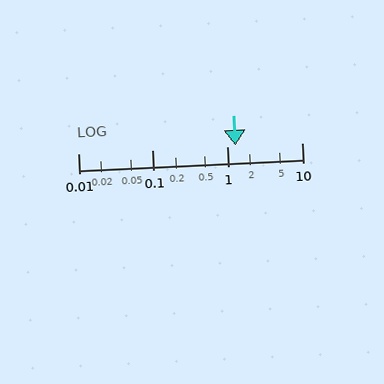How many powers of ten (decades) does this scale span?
The scale spans 3 decades, from 0.01 to 10.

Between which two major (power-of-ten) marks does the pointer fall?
The pointer is between 1 and 10.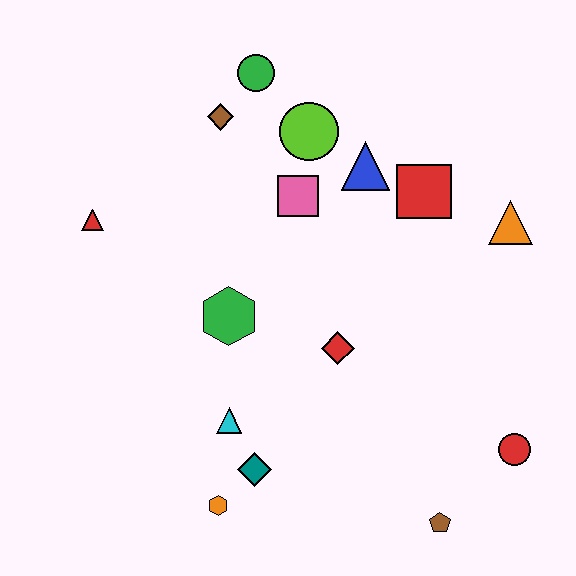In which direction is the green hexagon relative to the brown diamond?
The green hexagon is below the brown diamond.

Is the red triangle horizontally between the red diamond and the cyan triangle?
No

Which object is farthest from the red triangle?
The red circle is farthest from the red triangle.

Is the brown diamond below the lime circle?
No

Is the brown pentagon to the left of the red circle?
Yes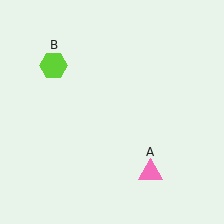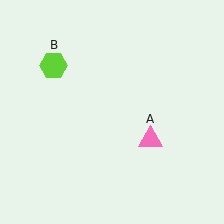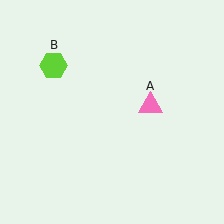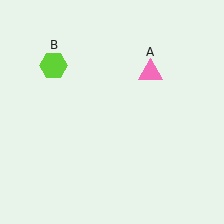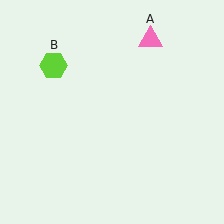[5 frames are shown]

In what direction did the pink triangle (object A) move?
The pink triangle (object A) moved up.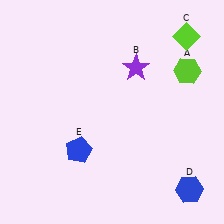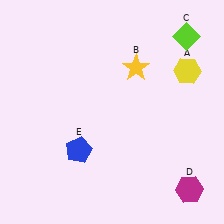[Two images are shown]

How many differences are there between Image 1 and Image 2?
There are 3 differences between the two images.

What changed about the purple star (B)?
In Image 1, B is purple. In Image 2, it changed to yellow.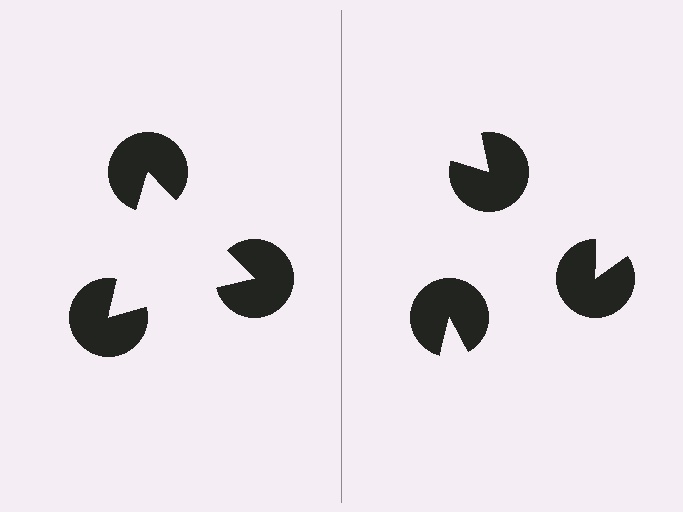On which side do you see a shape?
An illusory triangle appears on the left side. On the right side the wedge cuts are rotated, so no coherent shape forms.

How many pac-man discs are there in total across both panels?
6 — 3 on each side.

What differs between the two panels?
The pac-man discs are positioned identically on both sides; only the wedge orientations differ. On the left they align to a triangle; on the right they are misaligned.